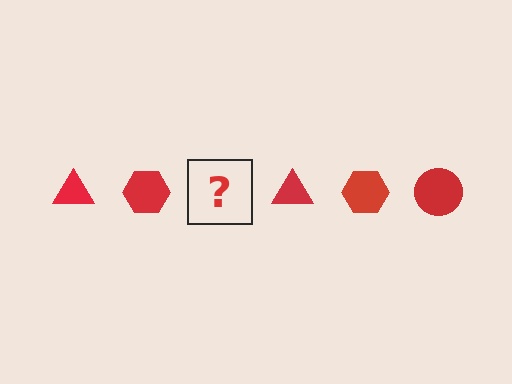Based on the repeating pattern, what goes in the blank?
The blank should be a red circle.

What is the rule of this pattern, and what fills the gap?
The rule is that the pattern cycles through triangle, hexagon, circle shapes in red. The gap should be filled with a red circle.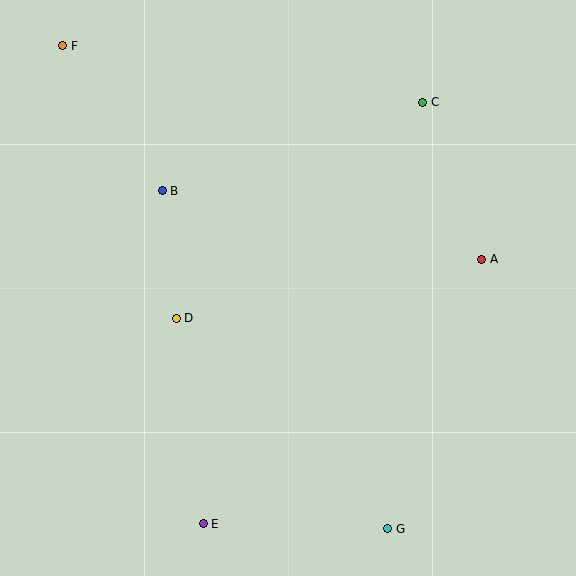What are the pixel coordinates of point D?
Point D is at (176, 318).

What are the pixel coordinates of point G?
Point G is at (388, 529).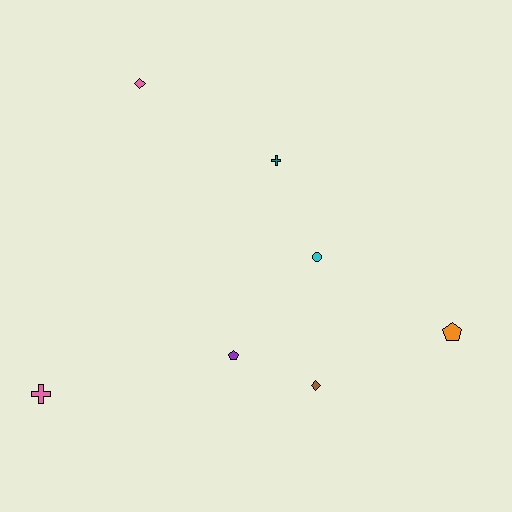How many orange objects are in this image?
There is 1 orange object.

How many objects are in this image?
There are 7 objects.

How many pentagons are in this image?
There are 2 pentagons.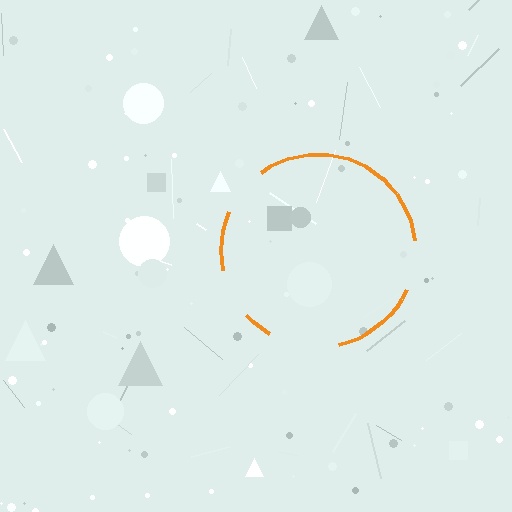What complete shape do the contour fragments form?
The contour fragments form a circle.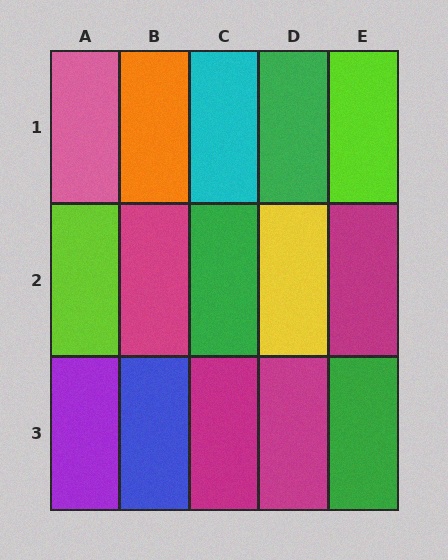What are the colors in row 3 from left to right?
Purple, blue, magenta, magenta, green.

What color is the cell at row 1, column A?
Pink.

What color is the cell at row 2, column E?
Magenta.